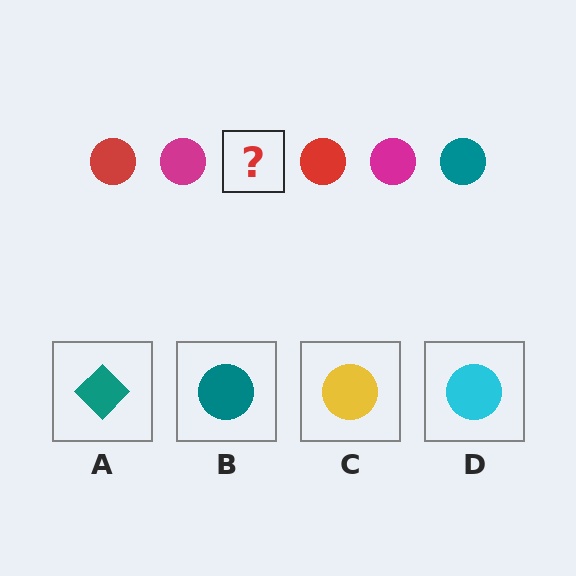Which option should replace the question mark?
Option B.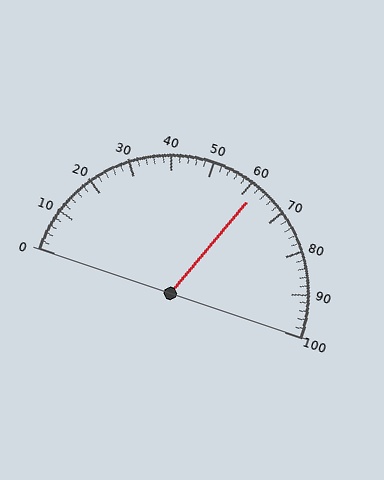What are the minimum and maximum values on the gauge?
The gauge ranges from 0 to 100.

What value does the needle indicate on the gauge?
The needle indicates approximately 62.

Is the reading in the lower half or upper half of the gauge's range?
The reading is in the upper half of the range (0 to 100).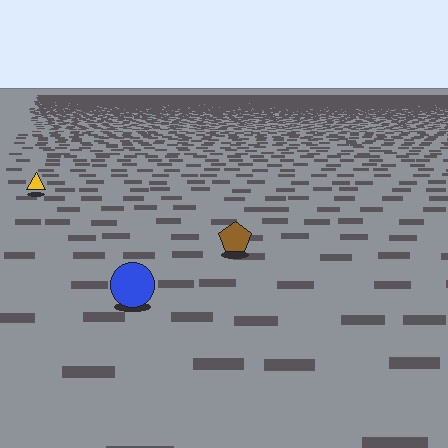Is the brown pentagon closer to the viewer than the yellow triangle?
Yes. The brown pentagon is closer — you can tell from the texture gradient: the ground texture is coarser near it.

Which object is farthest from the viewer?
The yellow triangle is farthest from the viewer. It appears smaller and the ground texture around it is denser.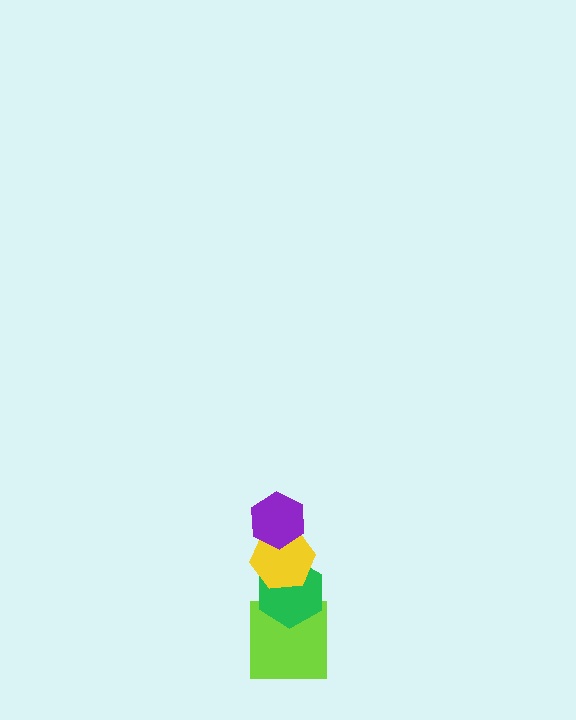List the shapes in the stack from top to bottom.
From top to bottom: the purple hexagon, the yellow hexagon, the green hexagon, the lime square.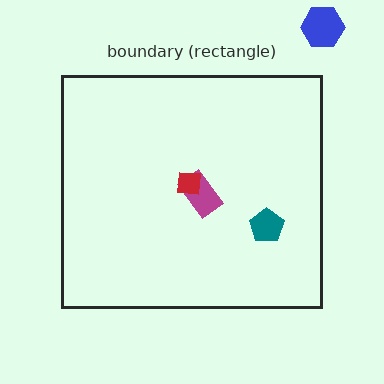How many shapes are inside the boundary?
3 inside, 1 outside.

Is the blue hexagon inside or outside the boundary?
Outside.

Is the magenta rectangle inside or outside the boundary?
Inside.